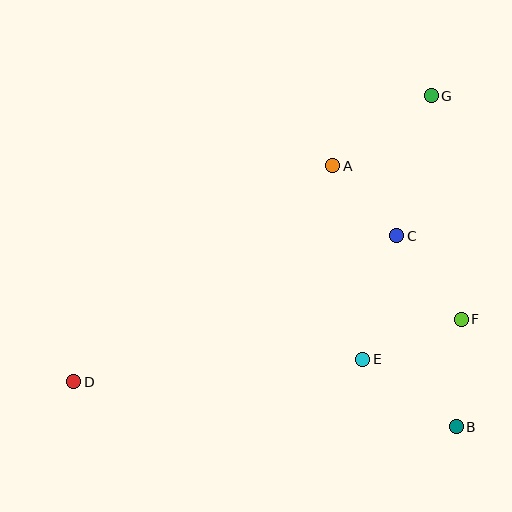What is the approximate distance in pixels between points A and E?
The distance between A and E is approximately 196 pixels.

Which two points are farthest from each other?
Points D and G are farthest from each other.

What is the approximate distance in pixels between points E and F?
The distance between E and F is approximately 106 pixels.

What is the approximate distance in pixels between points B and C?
The distance between B and C is approximately 200 pixels.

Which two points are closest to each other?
Points A and C are closest to each other.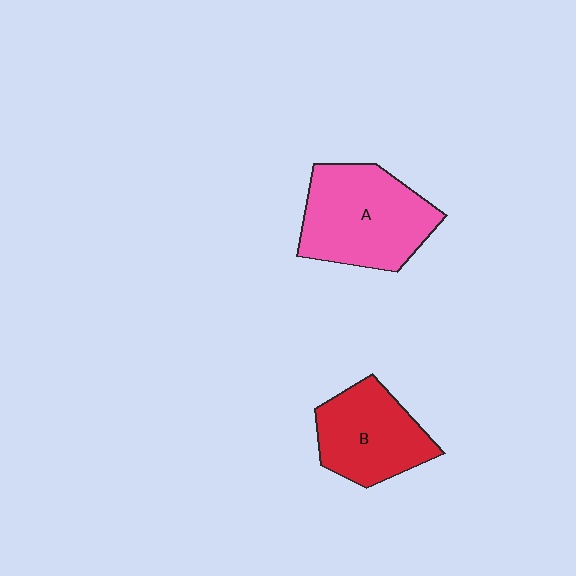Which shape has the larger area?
Shape A (pink).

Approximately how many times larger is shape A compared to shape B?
Approximately 1.3 times.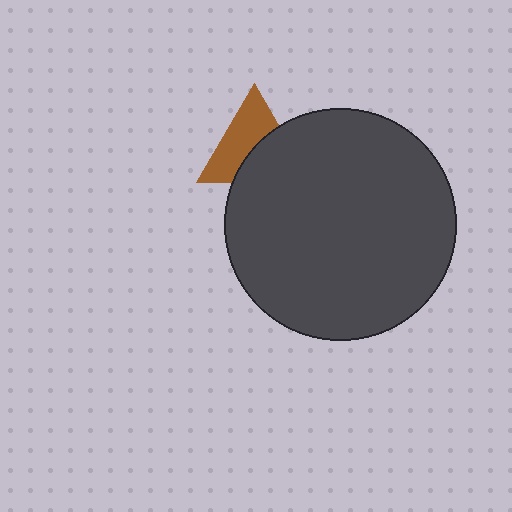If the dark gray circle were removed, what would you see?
You would see the complete brown triangle.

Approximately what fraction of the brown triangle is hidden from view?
Roughly 45% of the brown triangle is hidden behind the dark gray circle.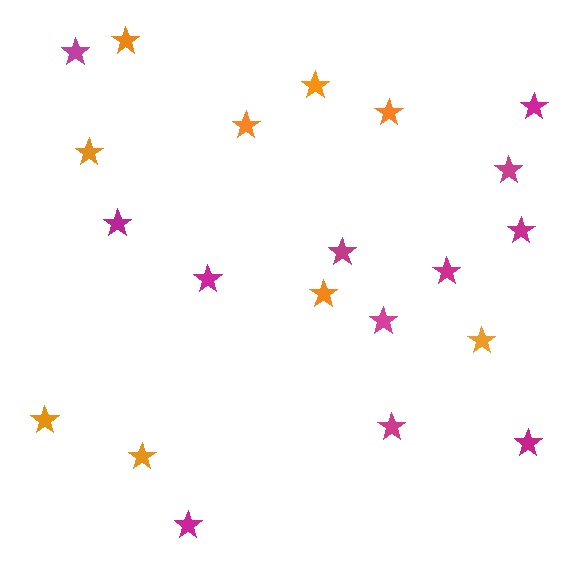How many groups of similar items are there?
There are 2 groups: one group of orange stars (9) and one group of magenta stars (12).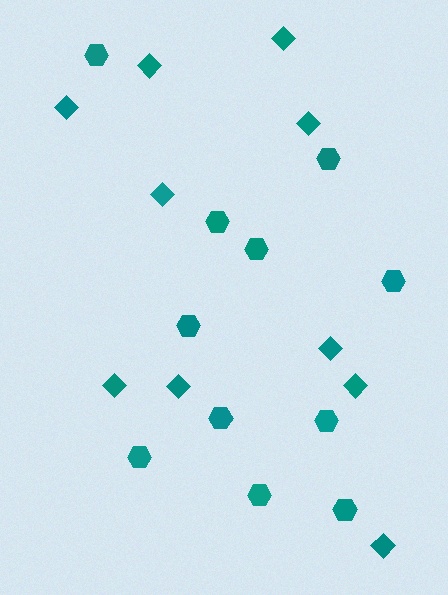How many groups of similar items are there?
There are 2 groups: one group of diamonds (10) and one group of hexagons (11).